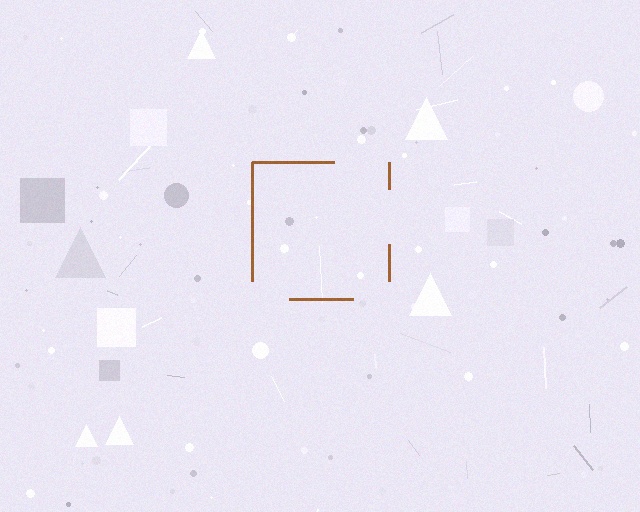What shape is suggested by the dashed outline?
The dashed outline suggests a square.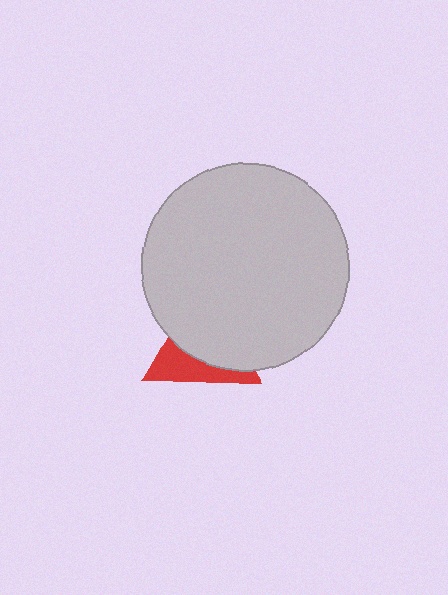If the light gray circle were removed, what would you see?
You would see the complete red triangle.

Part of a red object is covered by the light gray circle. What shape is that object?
It is a triangle.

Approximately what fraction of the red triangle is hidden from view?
Roughly 62% of the red triangle is hidden behind the light gray circle.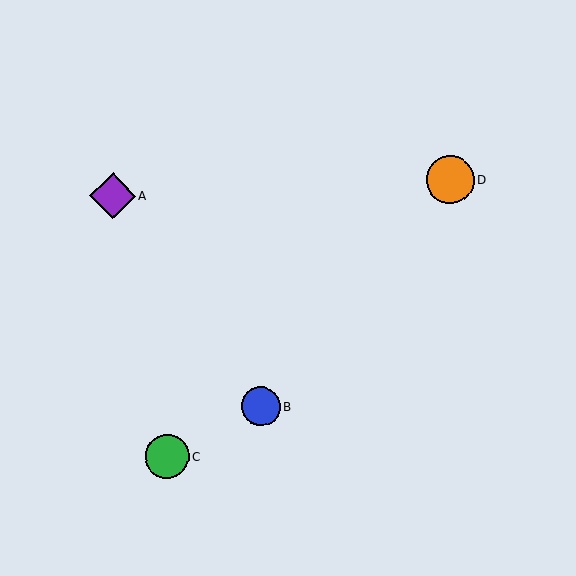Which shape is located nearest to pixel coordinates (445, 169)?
The orange circle (labeled D) at (450, 180) is nearest to that location.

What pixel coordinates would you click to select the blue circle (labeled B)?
Click at (261, 406) to select the blue circle B.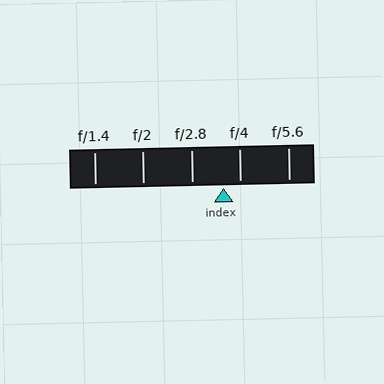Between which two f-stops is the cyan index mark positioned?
The index mark is between f/2.8 and f/4.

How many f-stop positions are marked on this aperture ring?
There are 5 f-stop positions marked.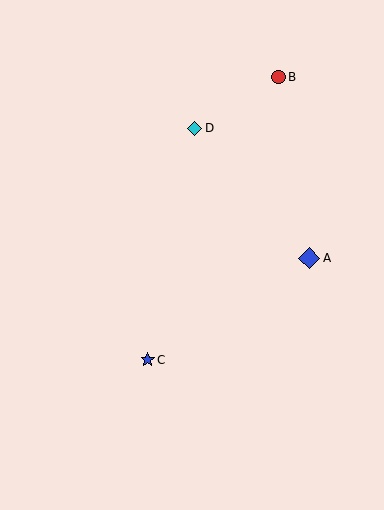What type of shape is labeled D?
Shape D is a cyan diamond.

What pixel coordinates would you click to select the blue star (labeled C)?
Click at (148, 360) to select the blue star C.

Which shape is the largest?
The blue diamond (labeled A) is the largest.